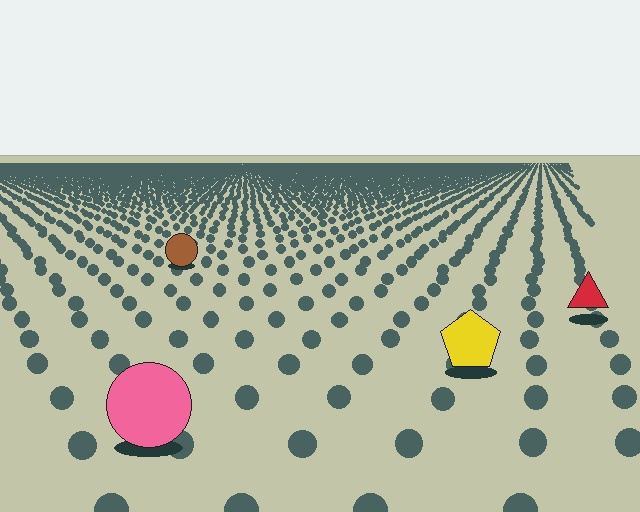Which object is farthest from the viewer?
The brown circle is farthest from the viewer. It appears smaller and the ground texture around it is denser.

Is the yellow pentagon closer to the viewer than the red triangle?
Yes. The yellow pentagon is closer — you can tell from the texture gradient: the ground texture is coarser near it.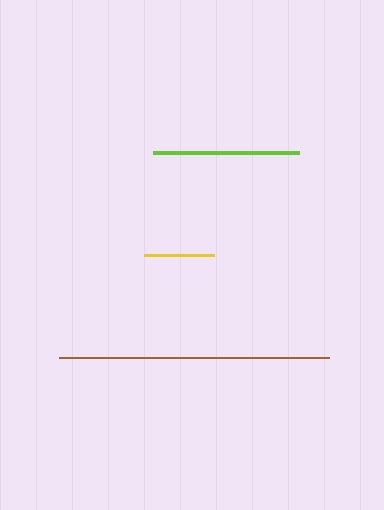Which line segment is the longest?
The brown line is the longest at approximately 270 pixels.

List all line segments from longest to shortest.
From longest to shortest: brown, lime, yellow.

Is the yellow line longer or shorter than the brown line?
The brown line is longer than the yellow line.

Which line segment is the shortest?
The yellow line is the shortest at approximately 70 pixels.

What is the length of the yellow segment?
The yellow segment is approximately 70 pixels long.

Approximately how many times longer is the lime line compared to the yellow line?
The lime line is approximately 2.1 times the length of the yellow line.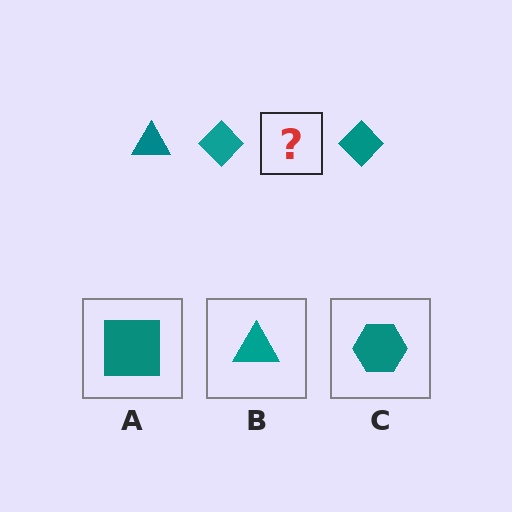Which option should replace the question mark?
Option B.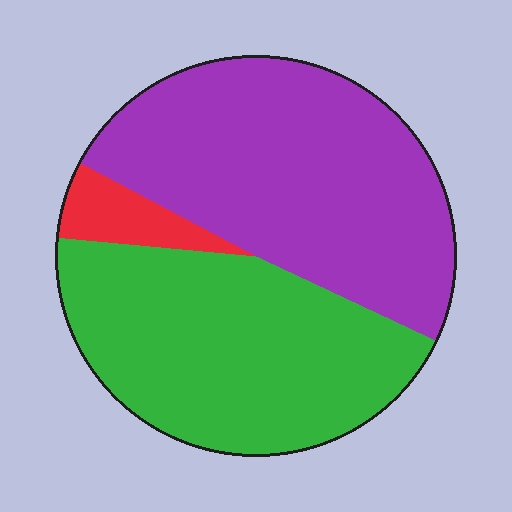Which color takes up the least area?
Red, at roughly 5%.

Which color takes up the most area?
Purple, at roughly 50%.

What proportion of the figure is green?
Green covers around 45% of the figure.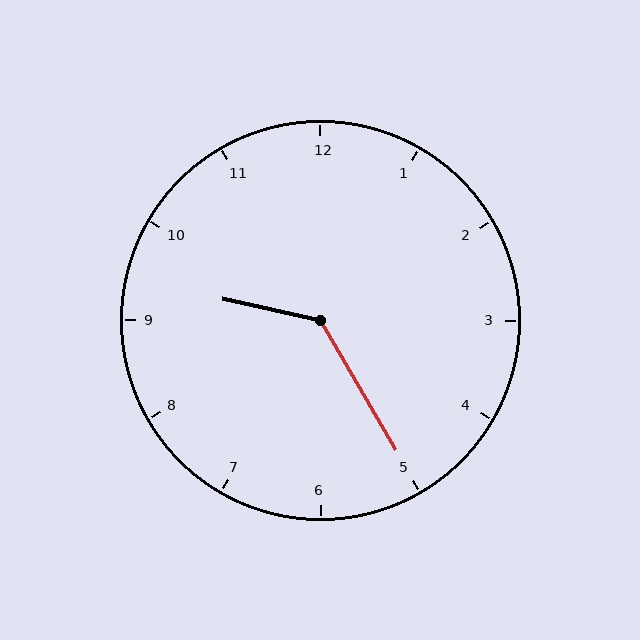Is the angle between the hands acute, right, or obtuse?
It is obtuse.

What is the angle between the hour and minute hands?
Approximately 132 degrees.